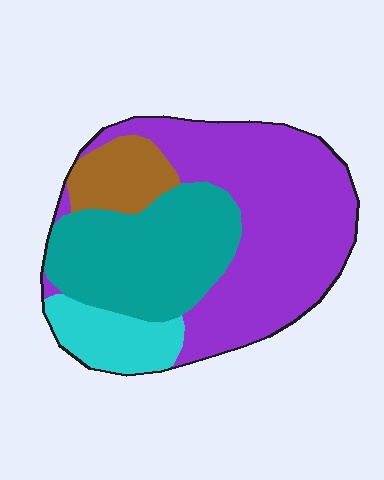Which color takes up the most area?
Purple, at roughly 50%.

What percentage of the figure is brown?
Brown covers 10% of the figure.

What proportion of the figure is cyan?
Cyan takes up about one eighth (1/8) of the figure.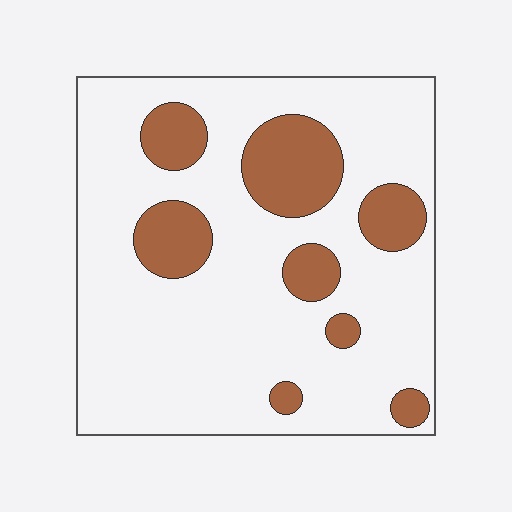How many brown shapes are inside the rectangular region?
8.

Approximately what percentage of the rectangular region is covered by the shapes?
Approximately 20%.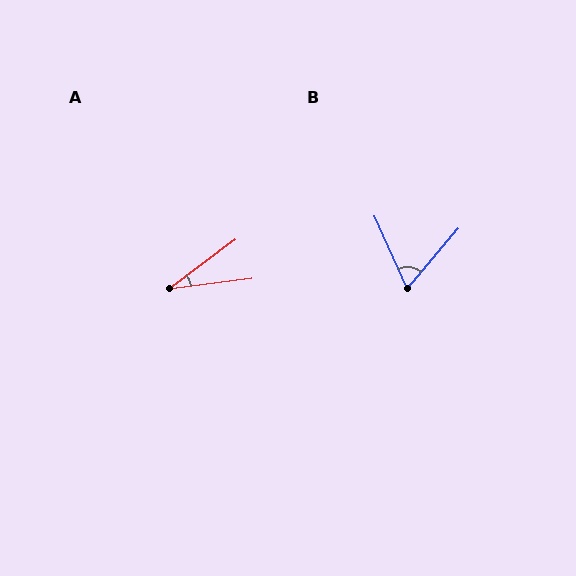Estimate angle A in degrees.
Approximately 29 degrees.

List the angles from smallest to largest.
A (29°), B (65°).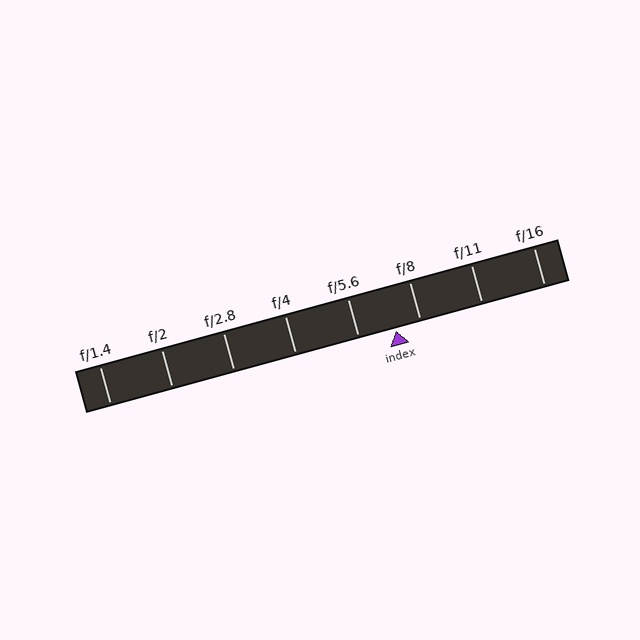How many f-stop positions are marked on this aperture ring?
There are 8 f-stop positions marked.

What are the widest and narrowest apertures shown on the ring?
The widest aperture shown is f/1.4 and the narrowest is f/16.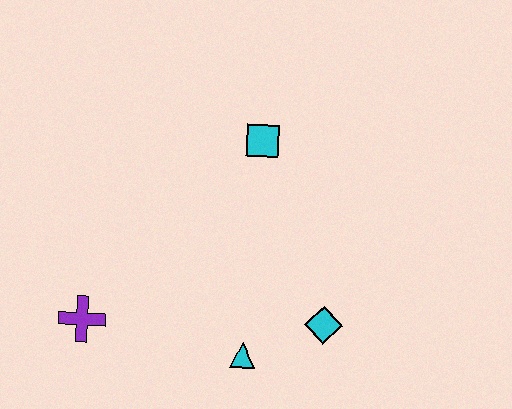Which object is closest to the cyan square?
The cyan diamond is closest to the cyan square.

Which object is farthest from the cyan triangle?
The cyan square is farthest from the cyan triangle.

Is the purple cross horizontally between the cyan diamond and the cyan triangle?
No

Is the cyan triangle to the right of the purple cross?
Yes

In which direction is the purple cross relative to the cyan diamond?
The purple cross is to the left of the cyan diamond.